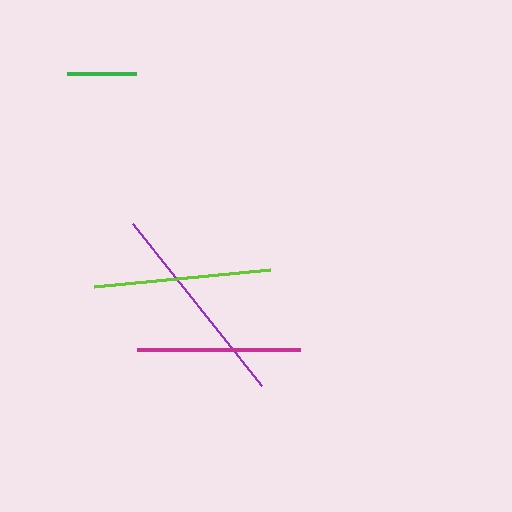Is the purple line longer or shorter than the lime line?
The purple line is longer than the lime line.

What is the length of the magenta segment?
The magenta segment is approximately 163 pixels long.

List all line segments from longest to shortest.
From longest to shortest: purple, lime, magenta, green.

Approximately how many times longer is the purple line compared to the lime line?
The purple line is approximately 1.2 times the length of the lime line.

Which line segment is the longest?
The purple line is the longest at approximately 207 pixels.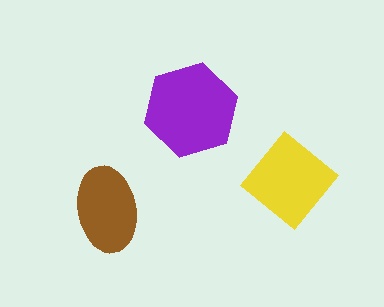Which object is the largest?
The purple hexagon.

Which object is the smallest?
The brown ellipse.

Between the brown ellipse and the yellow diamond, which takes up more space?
The yellow diamond.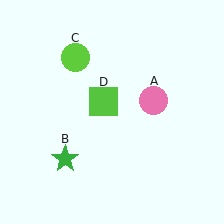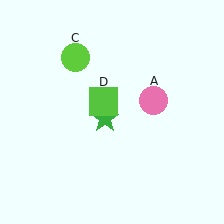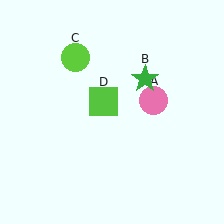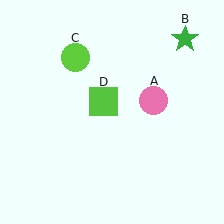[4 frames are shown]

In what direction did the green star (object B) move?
The green star (object B) moved up and to the right.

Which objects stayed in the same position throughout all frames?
Pink circle (object A) and lime circle (object C) and lime square (object D) remained stationary.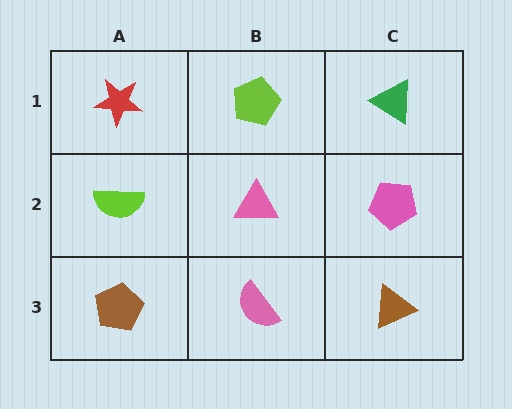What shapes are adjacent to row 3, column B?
A pink triangle (row 2, column B), a brown pentagon (row 3, column A), a brown triangle (row 3, column C).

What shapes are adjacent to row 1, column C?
A pink pentagon (row 2, column C), a lime pentagon (row 1, column B).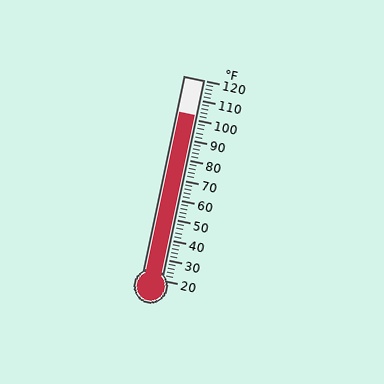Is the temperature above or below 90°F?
The temperature is above 90°F.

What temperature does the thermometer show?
The thermometer shows approximately 102°F.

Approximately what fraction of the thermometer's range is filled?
The thermometer is filled to approximately 80% of its range.